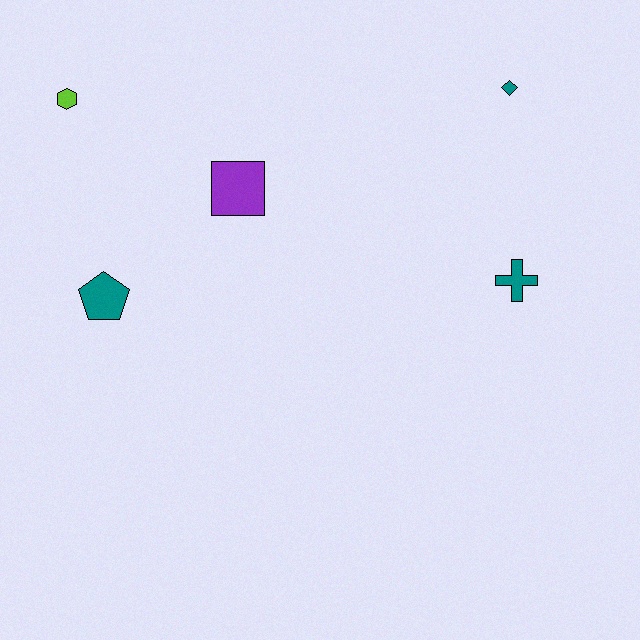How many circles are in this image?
There are no circles.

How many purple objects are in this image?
There is 1 purple object.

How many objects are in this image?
There are 5 objects.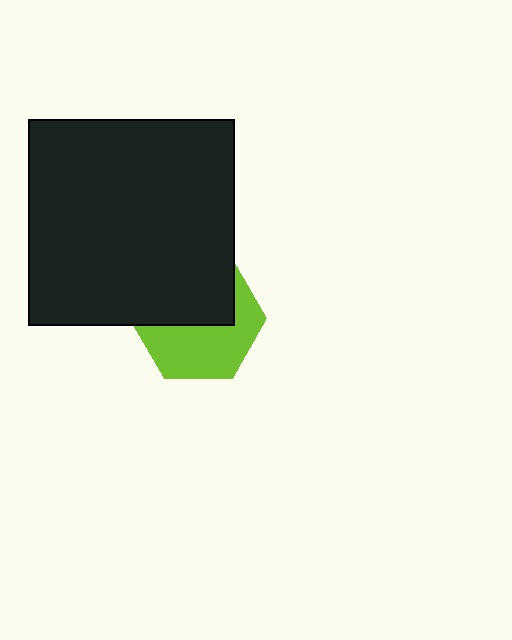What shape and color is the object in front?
The object in front is a black square.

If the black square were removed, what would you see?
You would see the complete lime hexagon.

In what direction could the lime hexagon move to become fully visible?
The lime hexagon could move down. That would shift it out from behind the black square entirely.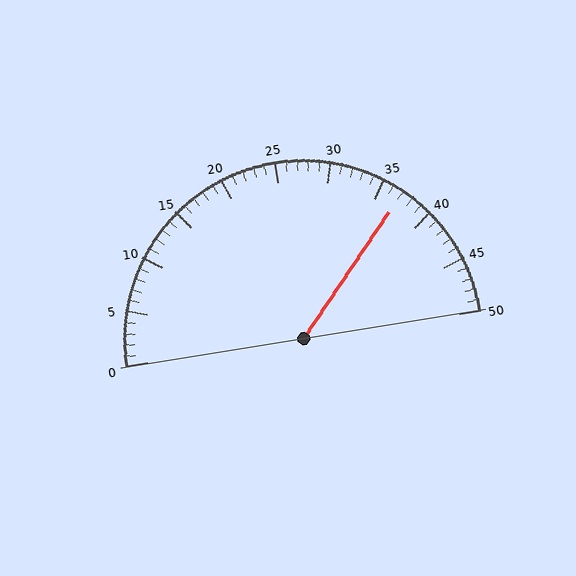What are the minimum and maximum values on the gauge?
The gauge ranges from 0 to 50.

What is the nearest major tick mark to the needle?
The nearest major tick mark is 35.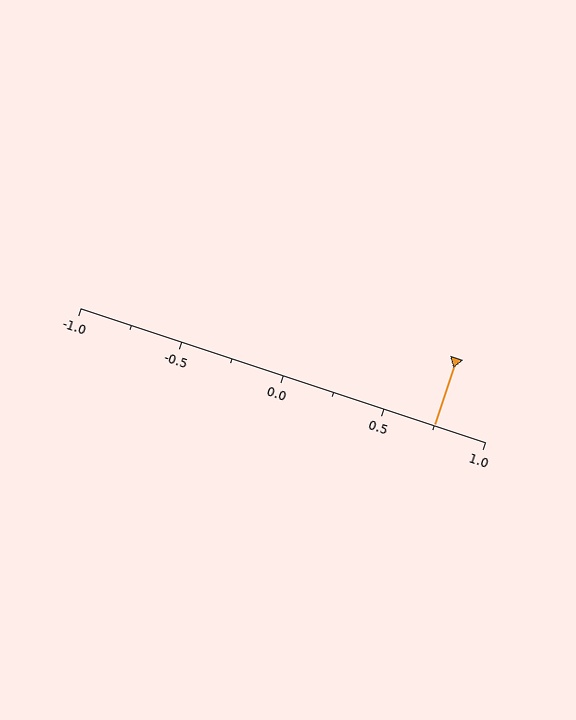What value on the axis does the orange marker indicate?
The marker indicates approximately 0.75.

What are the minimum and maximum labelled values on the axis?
The axis runs from -1.0 to 1.0.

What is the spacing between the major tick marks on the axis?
The major ticks are spaced 0.5 apart.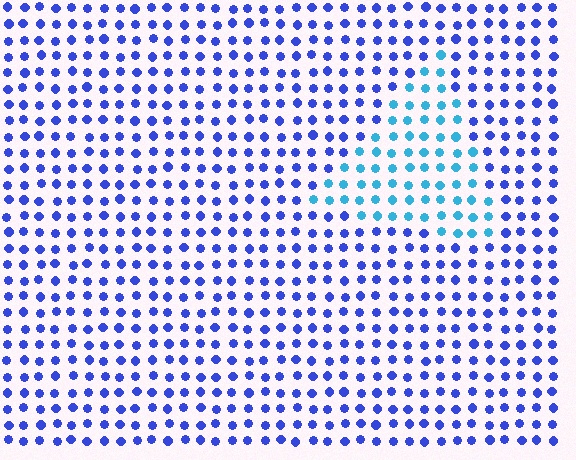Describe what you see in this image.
The image is filled with small blue elements in a uniform arrangement. A triangle-shaped region is visible where the elements are tinted to a slightly different hue, forming a subtle color boundary.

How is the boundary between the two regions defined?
The boundary is defined purely by a slight shift in hue (about 39 degrees). Spacing, size, and orientation are identical on both sides.